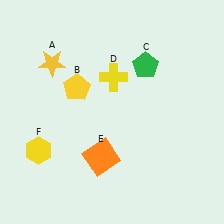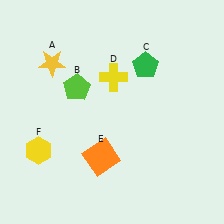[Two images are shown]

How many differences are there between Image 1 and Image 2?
There is 1 difference between the two images.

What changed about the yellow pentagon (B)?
In Image 1, B is yellow. In Image 2, it changed to lime.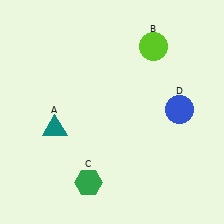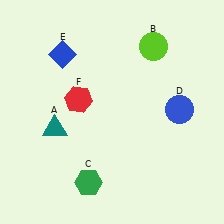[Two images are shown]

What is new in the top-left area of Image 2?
A red hexagon (F) was added in the top-left area of Image 2.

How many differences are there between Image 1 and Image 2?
There are 2 differences between the two images.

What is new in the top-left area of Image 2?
A blue diamond (E) was added in the top-left area of Image 2.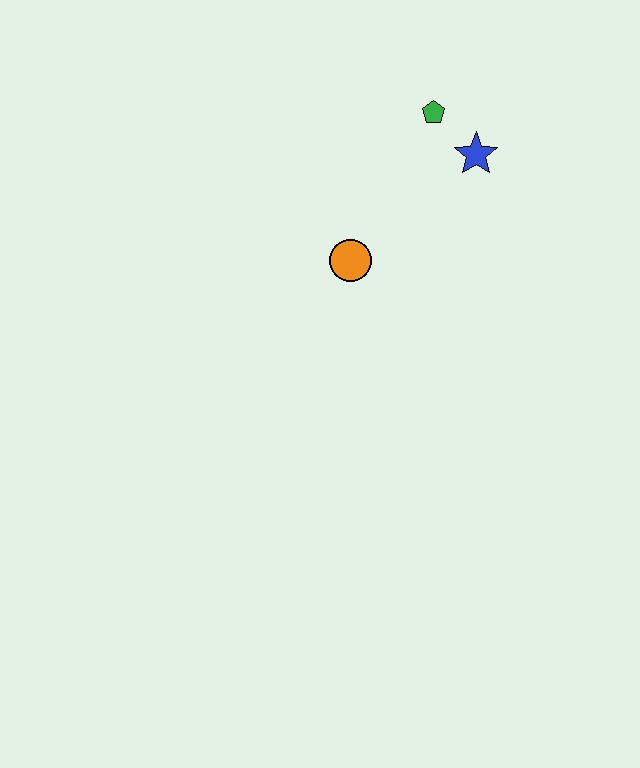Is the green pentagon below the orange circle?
No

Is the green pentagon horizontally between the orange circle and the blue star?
Yes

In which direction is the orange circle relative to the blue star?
The orange circle is to the left of the blue star.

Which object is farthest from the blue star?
The orange circle is farthest from the blue star.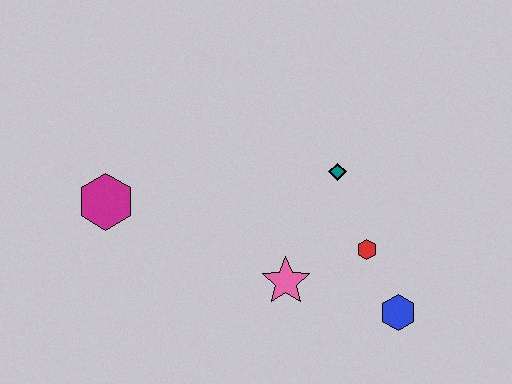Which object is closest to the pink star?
The red hexagon is closest to the pink star.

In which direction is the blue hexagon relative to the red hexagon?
The blue hexagon is below the red hexagon.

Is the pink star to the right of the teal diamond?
No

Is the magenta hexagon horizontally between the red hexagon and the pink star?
No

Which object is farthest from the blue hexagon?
The magenta hexagon is farthest from the blue hexagon.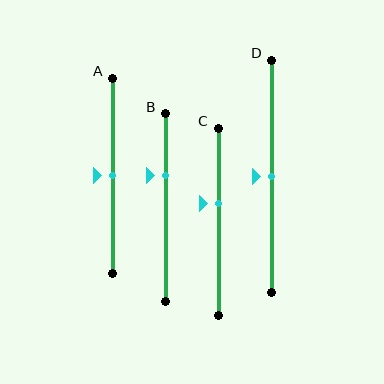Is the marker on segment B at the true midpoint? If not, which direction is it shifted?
No, the marker on segment B is shifted upward by about 17% of the segment length.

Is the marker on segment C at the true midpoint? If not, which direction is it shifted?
No, the marker on segment C is shifted upward by about 10% of the segment length.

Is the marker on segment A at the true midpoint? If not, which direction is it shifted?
Yes, the marker on segment A is at the true midpoint.